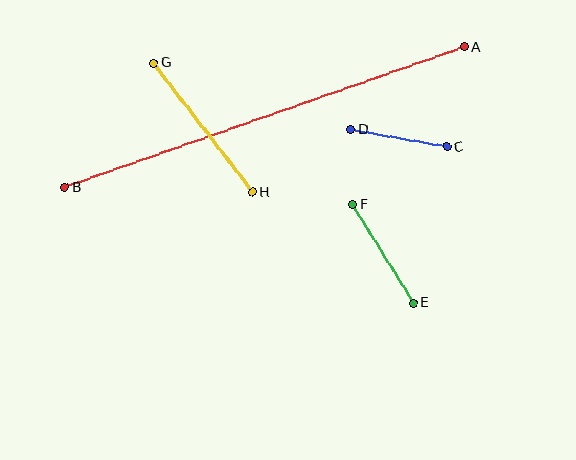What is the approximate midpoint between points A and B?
The midpoint is at approximately (264, 117) pixels.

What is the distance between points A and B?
The distance is approximately 424 pixels.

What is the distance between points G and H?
The distance is approximately 163 pixels.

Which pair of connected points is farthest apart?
Points A and B are farthest apart.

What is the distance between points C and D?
The distance is approximately 98 pixels.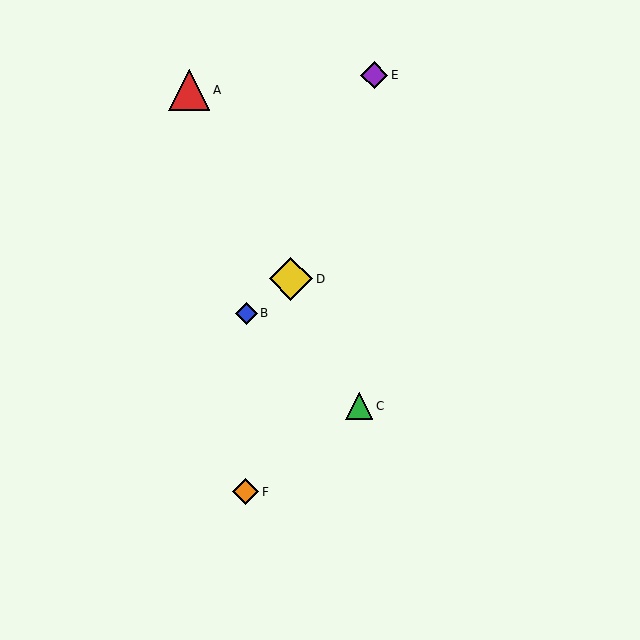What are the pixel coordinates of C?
Object C is at (359, 406).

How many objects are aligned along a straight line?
3 objects (A, C, D) are aligned along a straight line.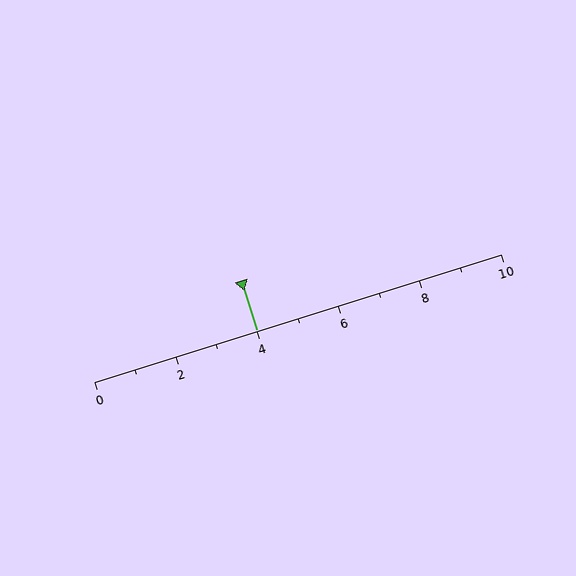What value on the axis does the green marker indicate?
The marker indicates approximately 4.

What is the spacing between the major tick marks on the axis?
The major ticks are spaced 2 apart.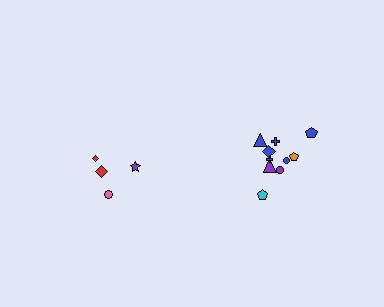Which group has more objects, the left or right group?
The right group.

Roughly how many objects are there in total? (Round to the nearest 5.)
Roughly 15 objects in total.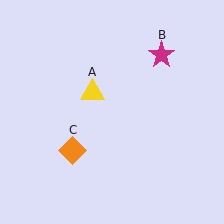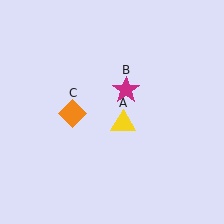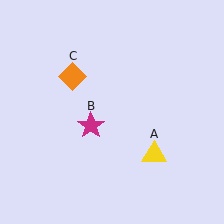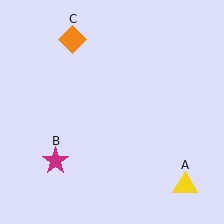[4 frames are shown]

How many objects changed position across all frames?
3 objects changed position: yellow triangle (object A), magenta star (object B), orange diamond (object C).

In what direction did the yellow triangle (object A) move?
The yellow triangle (object A) moved down and to the right.